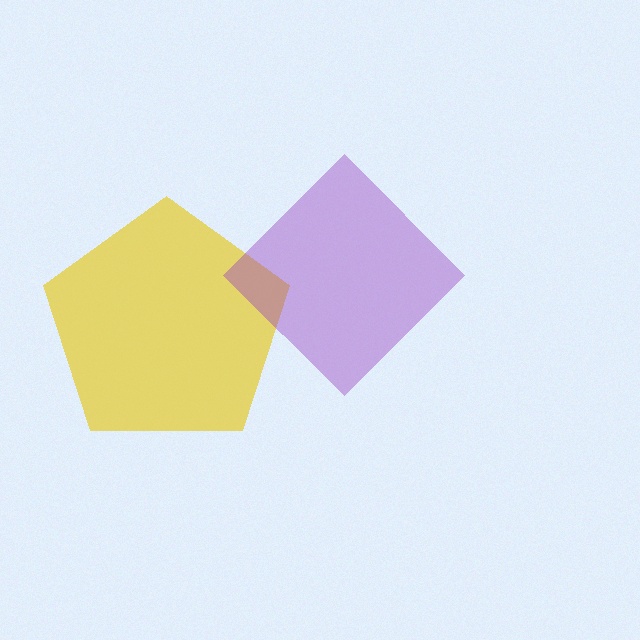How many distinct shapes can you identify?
There are 2 distinct shapes: a yellow pentagon, a purple diamond.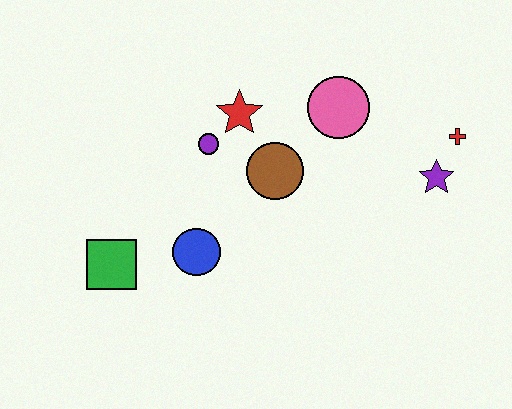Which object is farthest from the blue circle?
The red cross is farthest from the blue circle.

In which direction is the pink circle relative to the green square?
The pink circle is to the right of the green square.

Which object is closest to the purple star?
The red cross is closest to the purple star.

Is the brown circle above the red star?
No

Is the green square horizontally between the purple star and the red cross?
No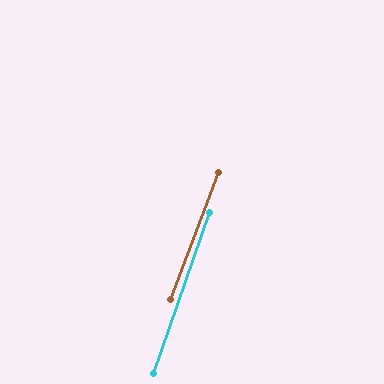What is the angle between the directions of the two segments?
Approximately 1 degree.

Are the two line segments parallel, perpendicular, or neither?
Parallel — their directions differ by only 1.2°.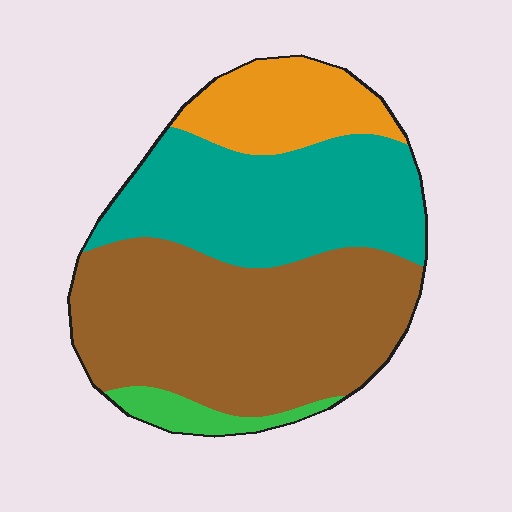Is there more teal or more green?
Teal.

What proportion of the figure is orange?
Orange takes up about one sixth (1/6) of the figure.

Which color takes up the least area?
Green, at roughly 5%.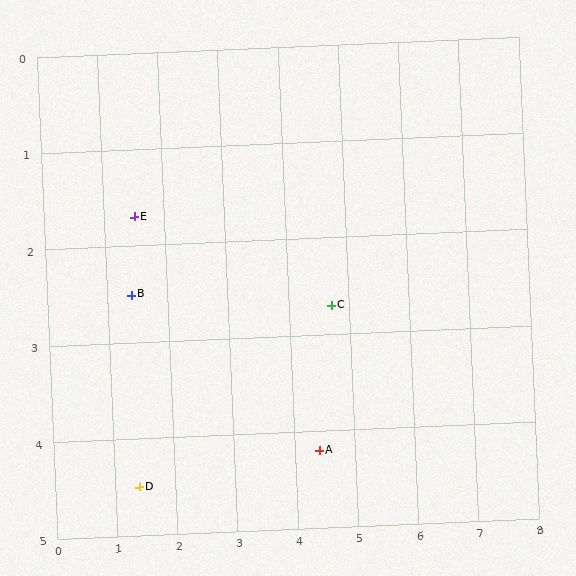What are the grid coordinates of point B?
Point B is at approximately (1.4, 2.5).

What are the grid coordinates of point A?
Point A is at approximately (4.4, 4.2).